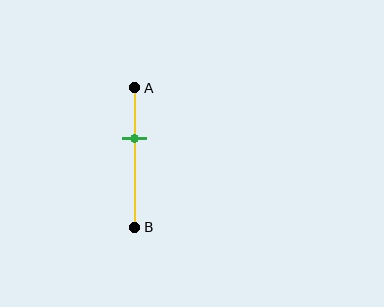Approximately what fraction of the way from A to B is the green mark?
The green mark is approximately 35% of the way from A to B.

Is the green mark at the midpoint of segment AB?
No, the mark is at about 35% from A, not at the 50% midpoint.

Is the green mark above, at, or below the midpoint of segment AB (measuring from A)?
The green mark is above the midpoint of segment AB.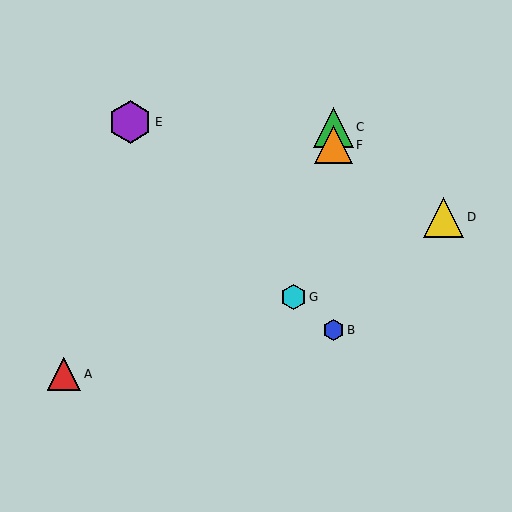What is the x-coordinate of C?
Object C is at x≈334.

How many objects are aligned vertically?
3 objects (B, C, F) are aligned vertically.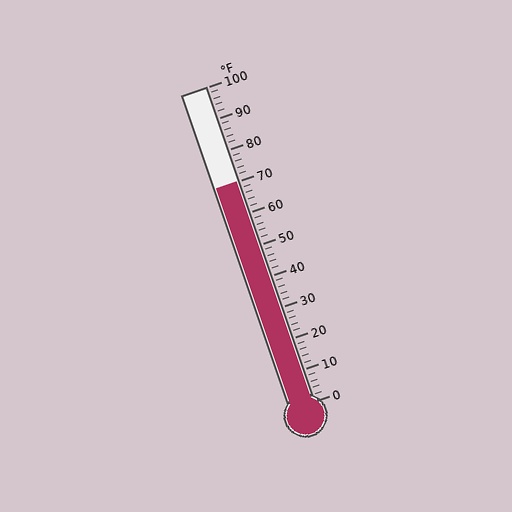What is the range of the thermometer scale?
The thermometer scale ranges from 0°F to 100°F.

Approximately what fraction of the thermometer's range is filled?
The thermometer is filled to approximately 70% of its range.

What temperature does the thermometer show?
The thermometer shows approximately 70°F.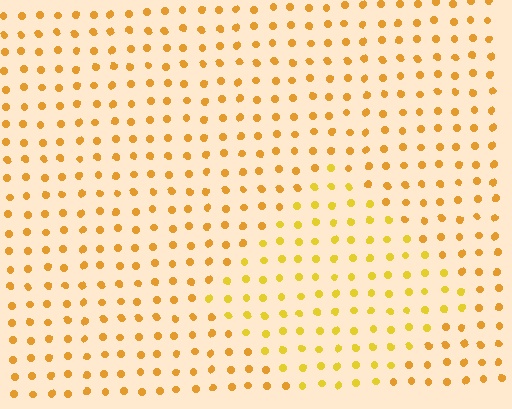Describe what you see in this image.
The image is filled with small orange elements in a uniform arrangement. A diamond-shaped region is visible where the elements are tinted to a slightly different hue, forming a subtle color boundary.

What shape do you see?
I see a diamond.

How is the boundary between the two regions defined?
The boundary is defined purely by a slight shift in hue (about 17 degrees). Spacing, size, and orientation are identical on both sides.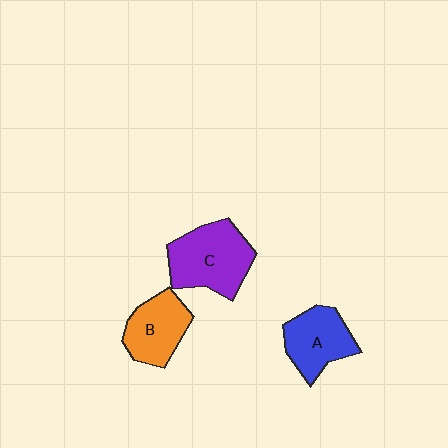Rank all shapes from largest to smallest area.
From largest to smallest: C (purple), A (blue), B (orange).